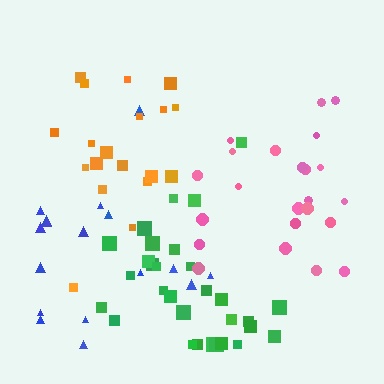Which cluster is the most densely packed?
Pink.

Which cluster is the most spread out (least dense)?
Blue.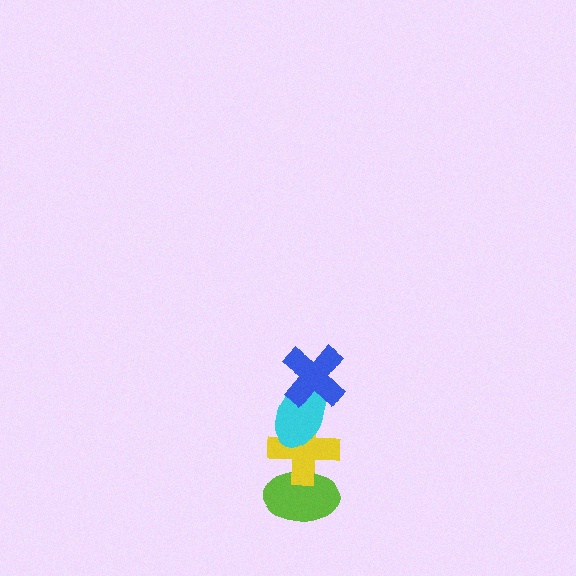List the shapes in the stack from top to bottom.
From top to bottom: the blue cross, the cyan ellipse, the yellow cross, the lime ellipse.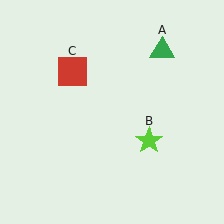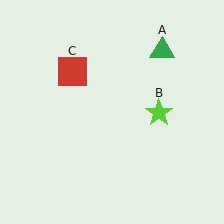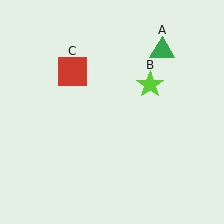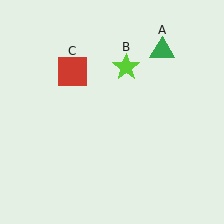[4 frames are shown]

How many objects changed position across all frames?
1 object changed position: lime star (object B).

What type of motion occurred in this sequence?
The lime star (object B) rotated counterclockwise around the center of the scene.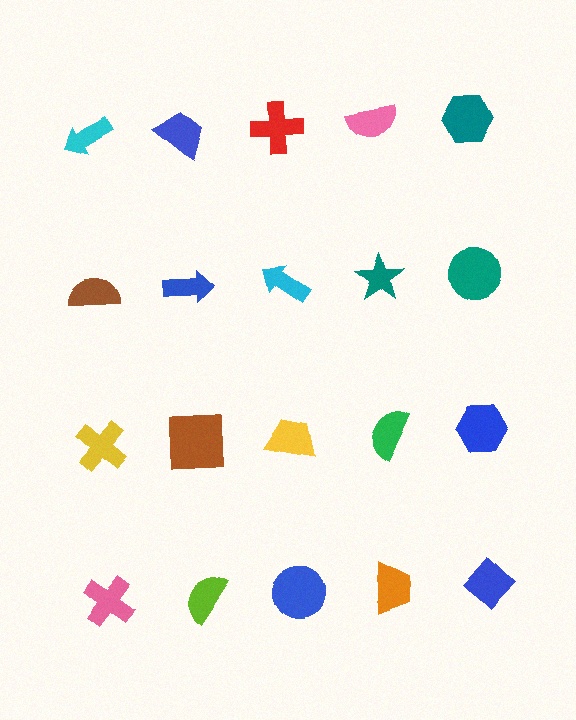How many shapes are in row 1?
5 shapes.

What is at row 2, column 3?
A cyan arrow.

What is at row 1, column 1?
A cyan arrow.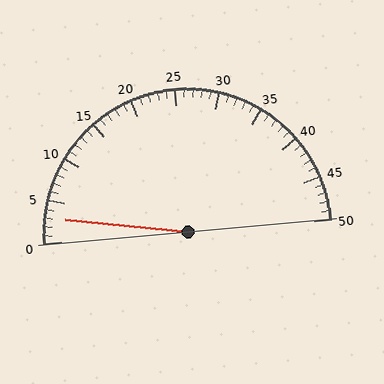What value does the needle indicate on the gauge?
The needle indicates approximately 3.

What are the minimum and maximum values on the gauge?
The gauge ranges from 0 to 50.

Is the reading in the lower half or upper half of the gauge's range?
The reading is in the lower half of the range (0 to 50).